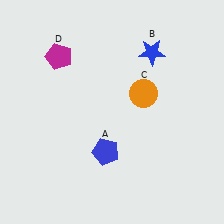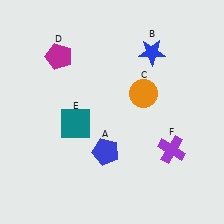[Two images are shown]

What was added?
A teal square (E), a purple cross (F) were added in Image 2.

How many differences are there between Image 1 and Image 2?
There are 2 differences between the two images.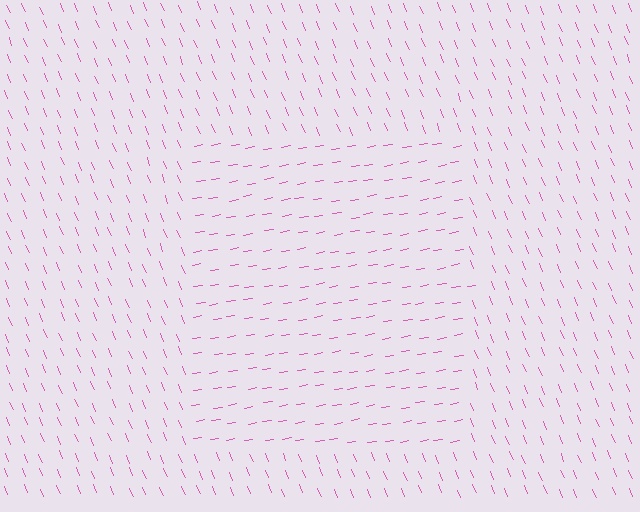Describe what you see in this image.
The image is filled with small pink line segments. A rectangle region in the image has lines oriented differently from the surrounding lines, creating a visible texture boundary.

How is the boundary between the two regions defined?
The boundary is defined purely by a change in line orientation (approximately 76 degrees difference). All lines are the same color and thickness.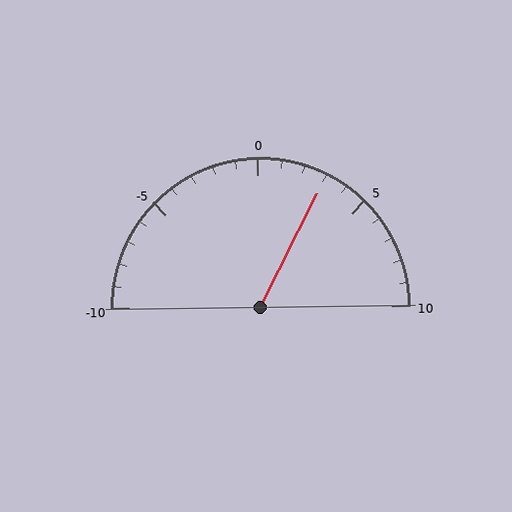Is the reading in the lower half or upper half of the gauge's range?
The reading is in the upper half of the range (-10 to 10).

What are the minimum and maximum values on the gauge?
The gauge ranges from -10 to 10.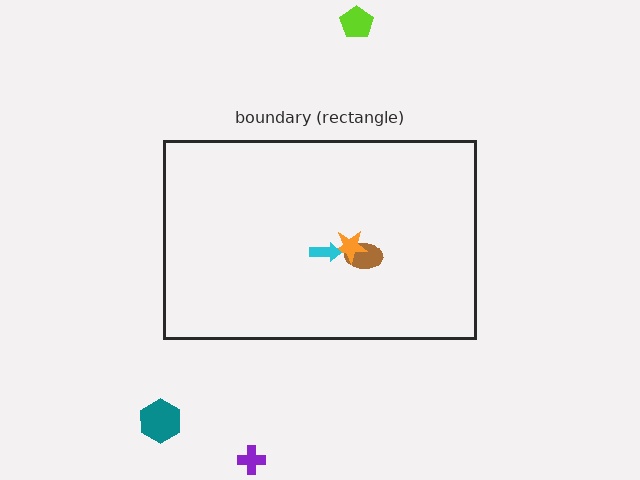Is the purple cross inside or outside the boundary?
Outside.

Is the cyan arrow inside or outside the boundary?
Inside.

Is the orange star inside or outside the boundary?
Inside.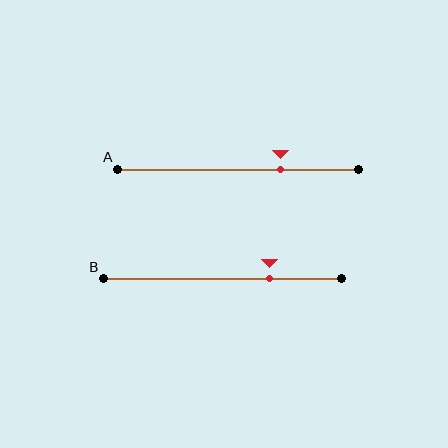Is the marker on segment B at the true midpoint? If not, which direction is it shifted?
No, the marker on segment B is shifted to the right by about 20% of the segment length.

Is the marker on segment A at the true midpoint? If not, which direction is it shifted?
No, the marker on segment A is shifted to the right by about 17% of the segment length.